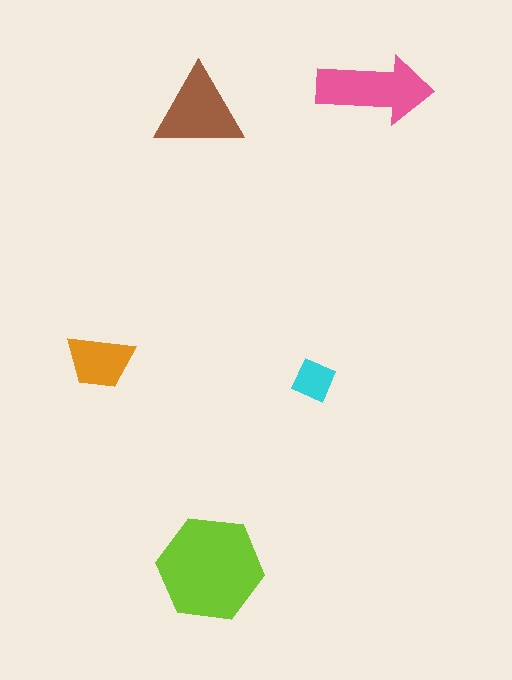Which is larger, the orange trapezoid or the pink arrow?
The pink arrow.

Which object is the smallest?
The cyan square.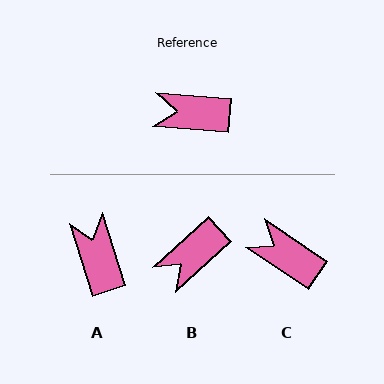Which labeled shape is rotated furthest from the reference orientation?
A, about 68 degrees away.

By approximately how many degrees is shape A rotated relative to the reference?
Approximately 68 degrees clockwise.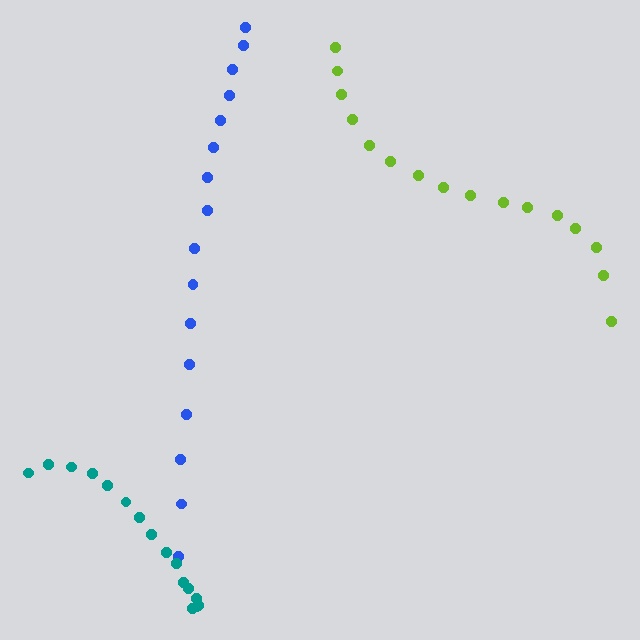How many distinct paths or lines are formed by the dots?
There are 3 distinct paths.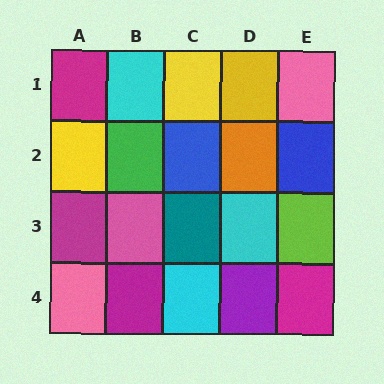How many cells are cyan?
3 cells are cyan.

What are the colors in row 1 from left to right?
Magenta, cyan, yellow, yellow, pink.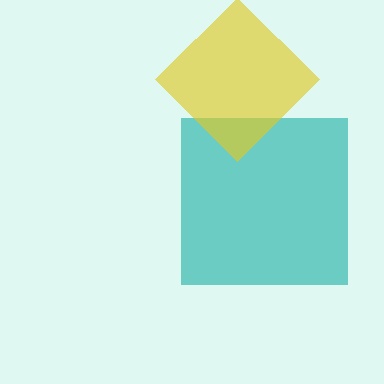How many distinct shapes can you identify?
There are 2 distinct shapes: a teal square, a yellow diamond.